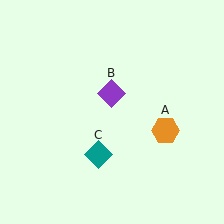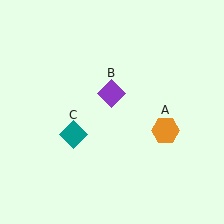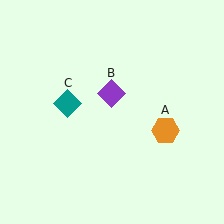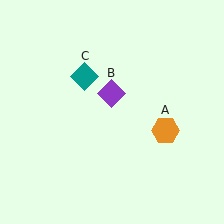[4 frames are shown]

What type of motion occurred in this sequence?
The teal diamond (object C) rotated clockwise around the center of the scene.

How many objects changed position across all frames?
1 object changed position: teal diamond (object C).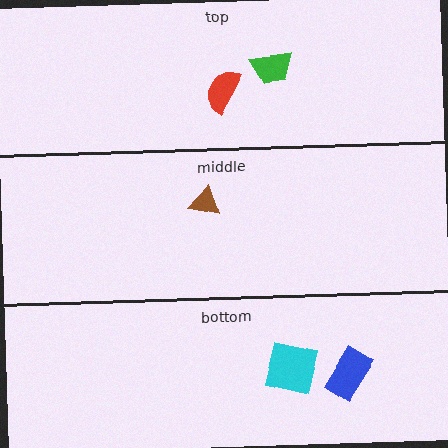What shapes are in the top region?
The red semicircle, the green trapezoid.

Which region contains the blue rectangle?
The bottom region.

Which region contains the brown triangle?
The middle region.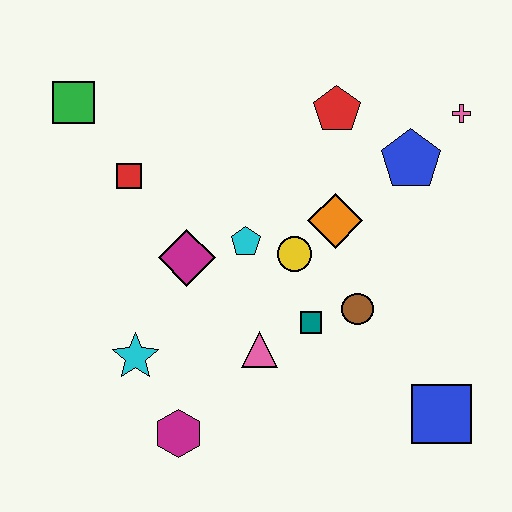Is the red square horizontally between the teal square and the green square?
Yes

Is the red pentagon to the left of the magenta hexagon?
No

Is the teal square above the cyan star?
Yes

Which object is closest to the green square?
The red square is closest to the green square.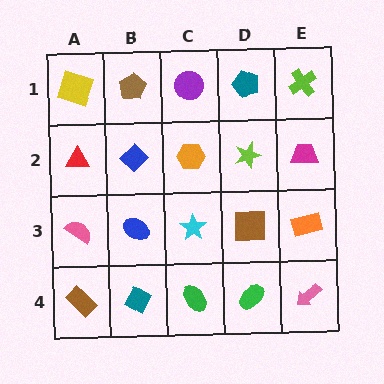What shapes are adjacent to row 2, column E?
A lime cross (row 1, column E), an orange rectangle (row 3, column E), a lime star (row 2, column D).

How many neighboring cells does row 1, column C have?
3.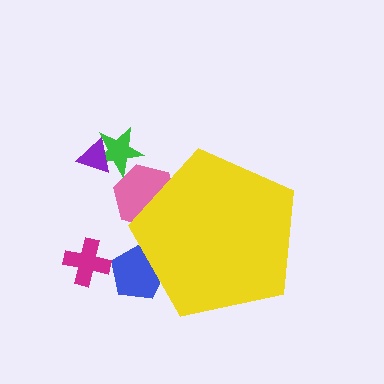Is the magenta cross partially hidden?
No, the magenta cross is fully visible.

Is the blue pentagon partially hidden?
Yes, the blue pentagon is partially hidden behind the yellow pentagon.